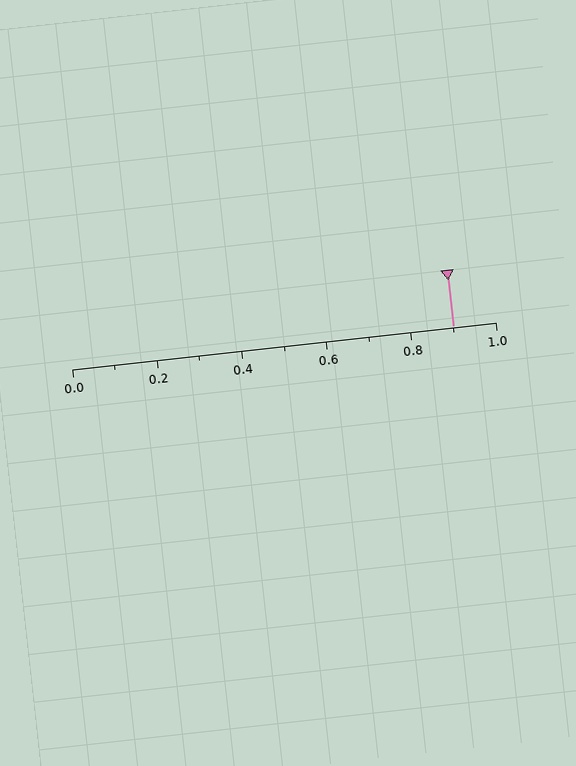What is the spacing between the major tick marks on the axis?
The major ticks are spaced 0.2 apart.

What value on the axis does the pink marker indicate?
The marker indicates approximately 0.9.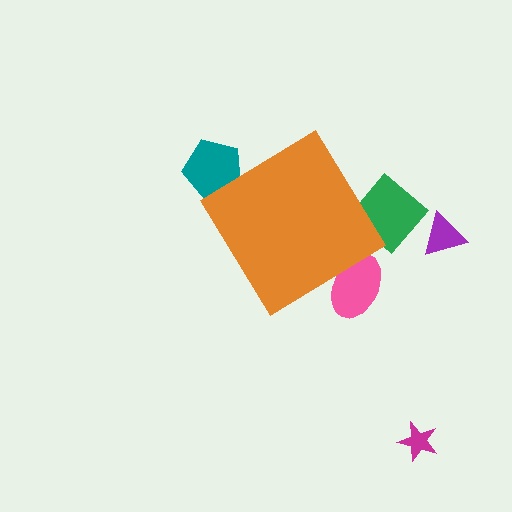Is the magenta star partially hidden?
No, the magenta star is fully visible.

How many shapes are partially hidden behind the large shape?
3 shapes are partially hidden.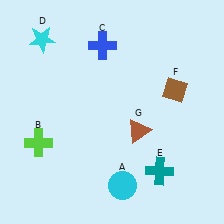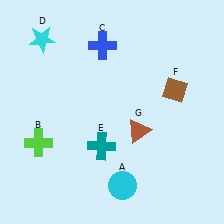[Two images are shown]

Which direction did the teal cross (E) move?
The teal cross (E) moved left.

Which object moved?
The teal cross (E) moved left.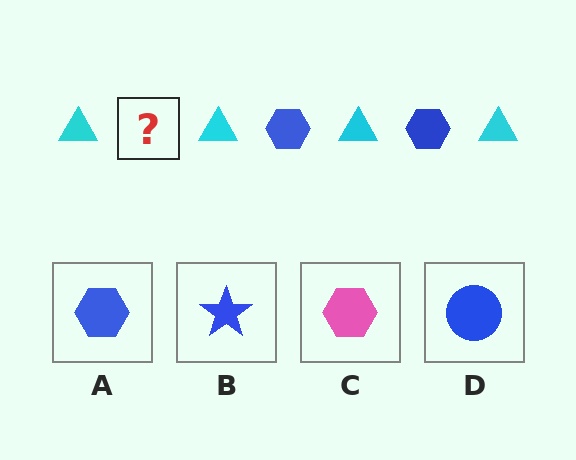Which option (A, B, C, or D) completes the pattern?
A.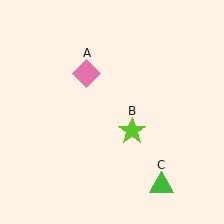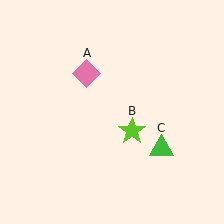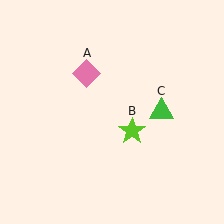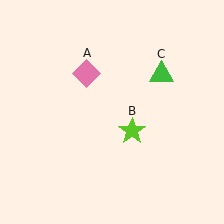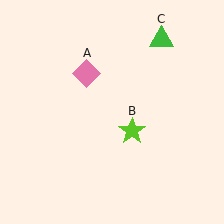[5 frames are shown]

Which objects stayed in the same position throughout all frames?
Pink diamond (object A) and lime star (object B) remained stationary.